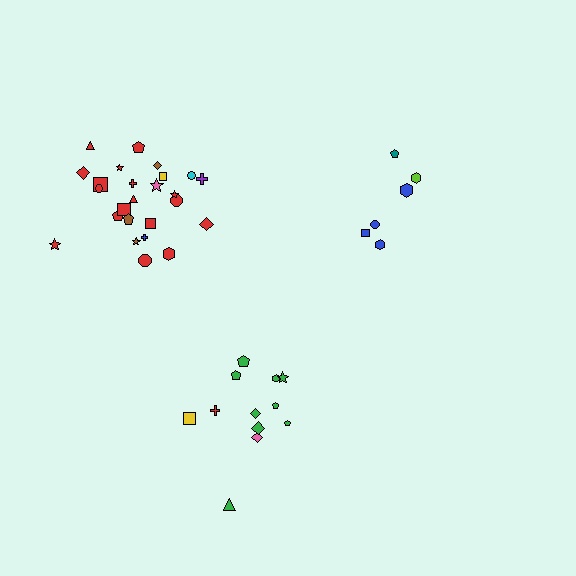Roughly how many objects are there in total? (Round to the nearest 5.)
Roughly 45 objects in total.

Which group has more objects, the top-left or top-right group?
The top-left group.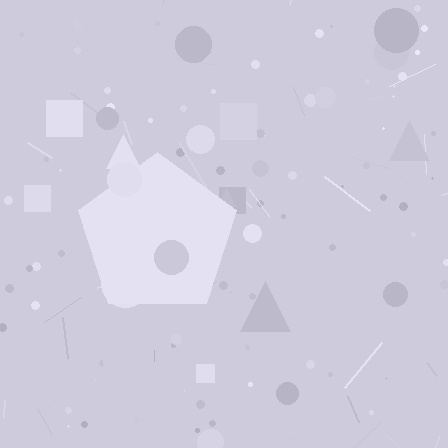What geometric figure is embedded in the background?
A pentagon is embedded in the background.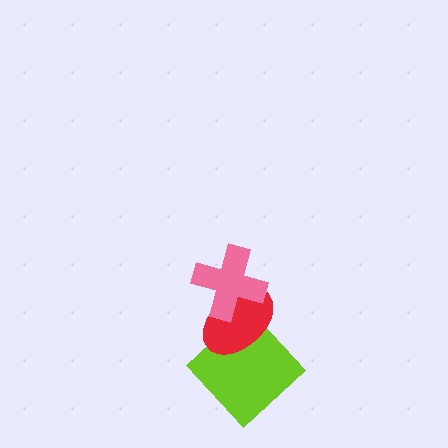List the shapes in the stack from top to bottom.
From top to bottom: the pink cross, the red ellipse, the lime diamond.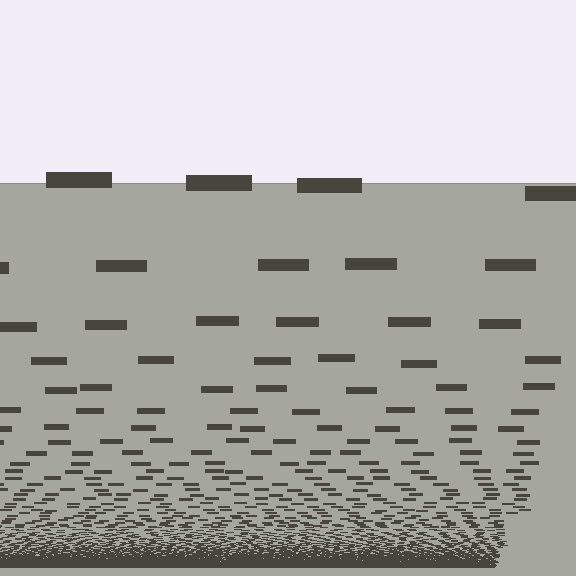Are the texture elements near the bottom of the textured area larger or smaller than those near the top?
Smaller. The gradient is inverted — elements near the bottom are smaller and denser.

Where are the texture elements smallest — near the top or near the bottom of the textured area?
Near the bottom.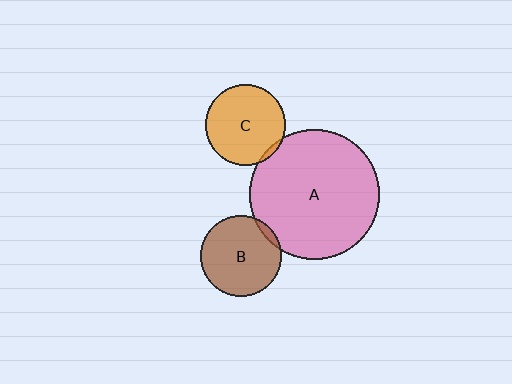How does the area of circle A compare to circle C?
Approximately 2.6 times.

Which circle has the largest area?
Circle A (pink).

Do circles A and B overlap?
Yes.